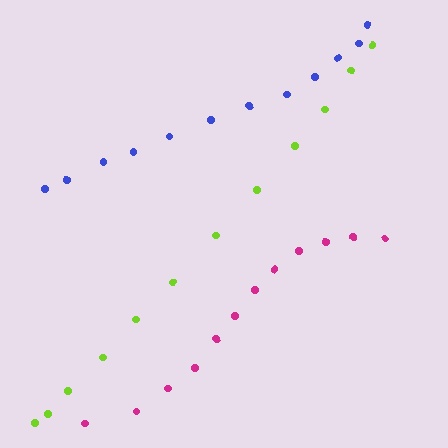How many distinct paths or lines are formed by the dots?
There are 3 distinct paths.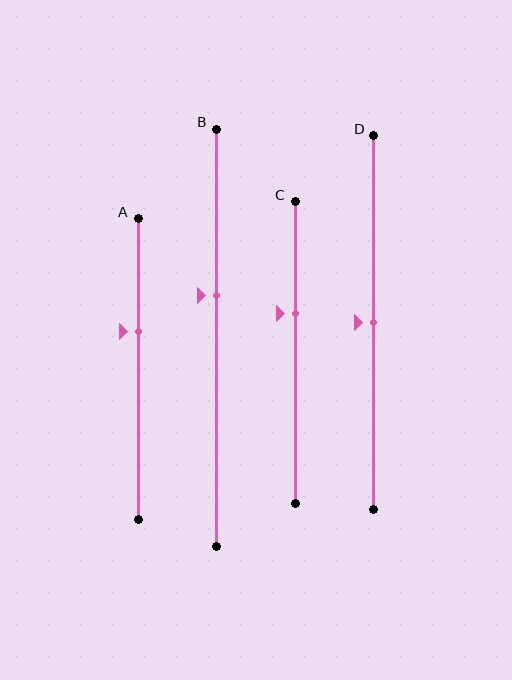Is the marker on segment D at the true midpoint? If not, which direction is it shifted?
Yes, the marker on segment D is at the true midpoint.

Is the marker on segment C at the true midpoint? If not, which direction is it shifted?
No, the marker on segment C is shifted upward by about 13% of the segment length.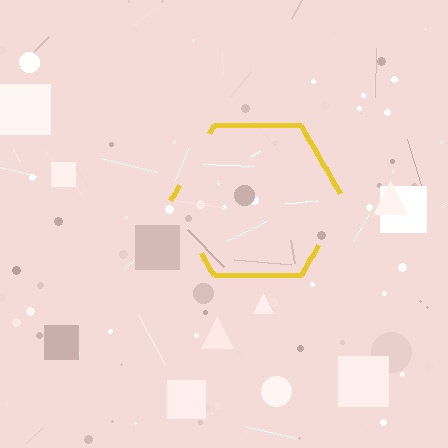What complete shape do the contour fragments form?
The contour fragments form a hexagon.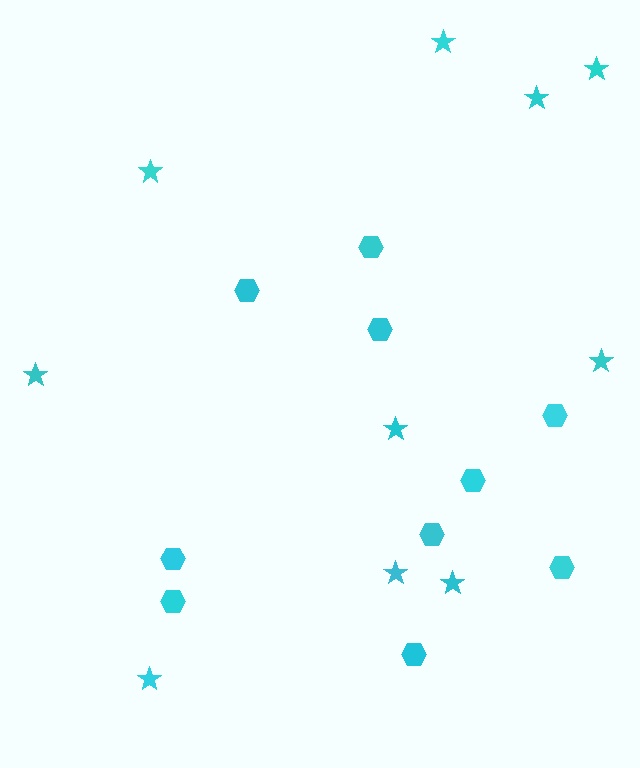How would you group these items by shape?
There are 2 groups: one group of hexagons (10) and one group of stars (10).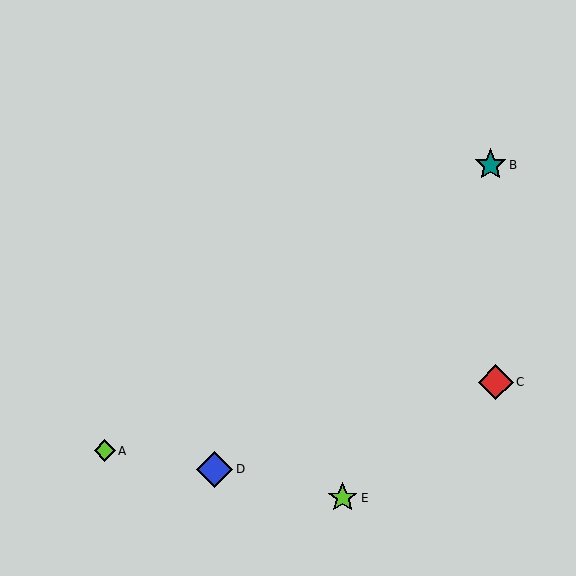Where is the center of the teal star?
The center of the teal star is at (491, 165).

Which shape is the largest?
The blue diamond (labeled D) is the largest.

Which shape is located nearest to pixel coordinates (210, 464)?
The blue diamond (labeled D) at (215, 469) is nearest to that location.